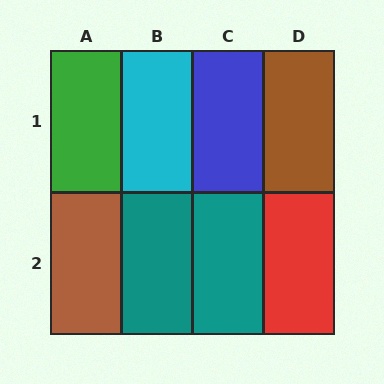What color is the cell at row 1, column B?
Cyan.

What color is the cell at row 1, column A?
Green.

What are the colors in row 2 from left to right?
Brown, teal, teal, red.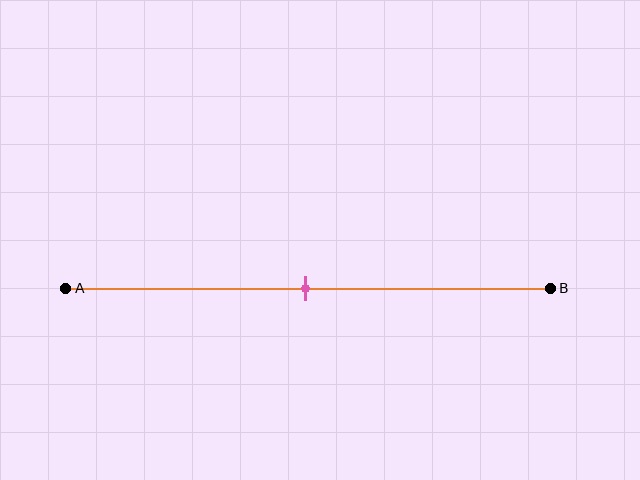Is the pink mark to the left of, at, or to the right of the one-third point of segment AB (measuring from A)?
The pink mark is to the right of the one-third point of segment AB.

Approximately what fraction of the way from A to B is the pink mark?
The pink mark is approximately 50% of the way from A to B.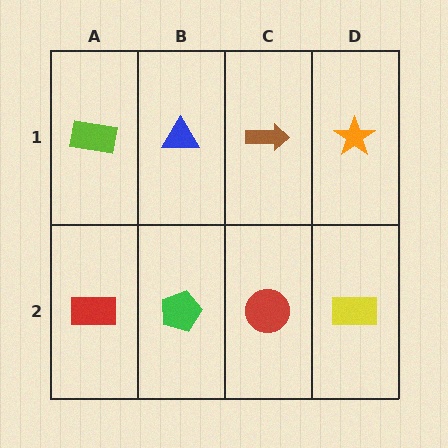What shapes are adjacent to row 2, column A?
A lime rectangle (row 1, column A), a green pentagon (row 2, column B).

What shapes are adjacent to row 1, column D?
A yellow rectangle (row 2, column D), a brown arrow (row 1, column C).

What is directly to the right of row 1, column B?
A brown arrow.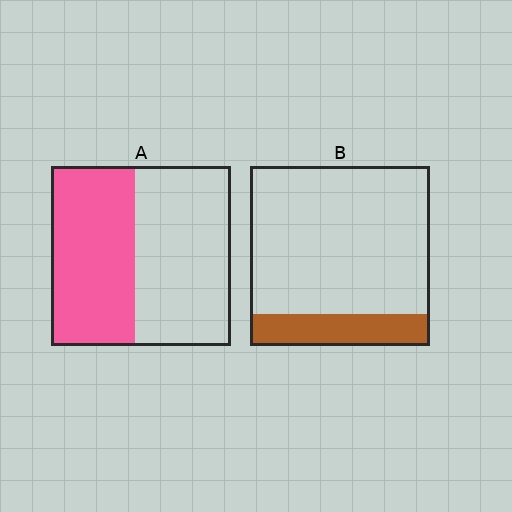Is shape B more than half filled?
No.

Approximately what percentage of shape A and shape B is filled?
A is approximately 45% and B is approximately 20%.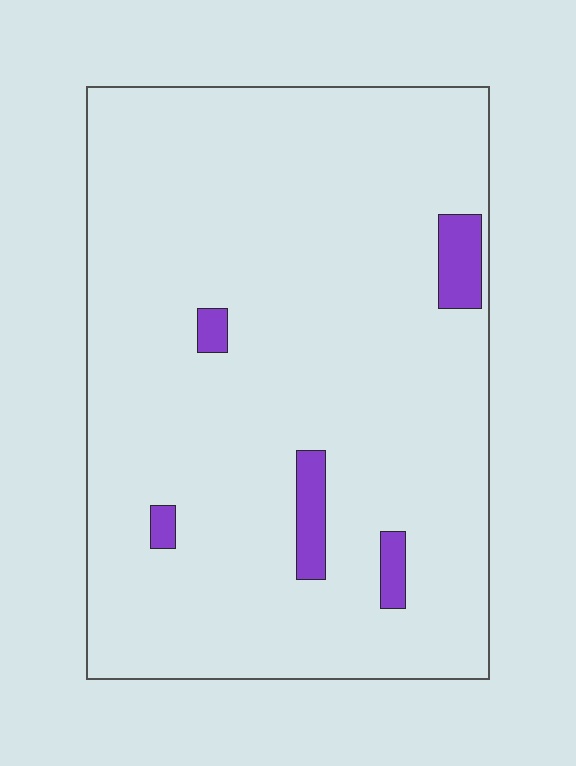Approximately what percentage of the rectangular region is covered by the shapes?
Approximately 5%.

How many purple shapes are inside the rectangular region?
5.